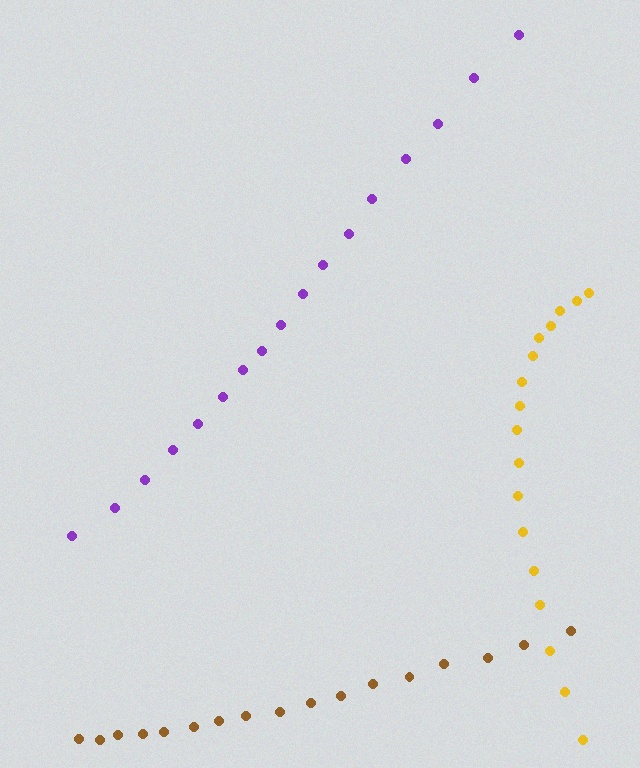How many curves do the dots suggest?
There are 3 distinct paths.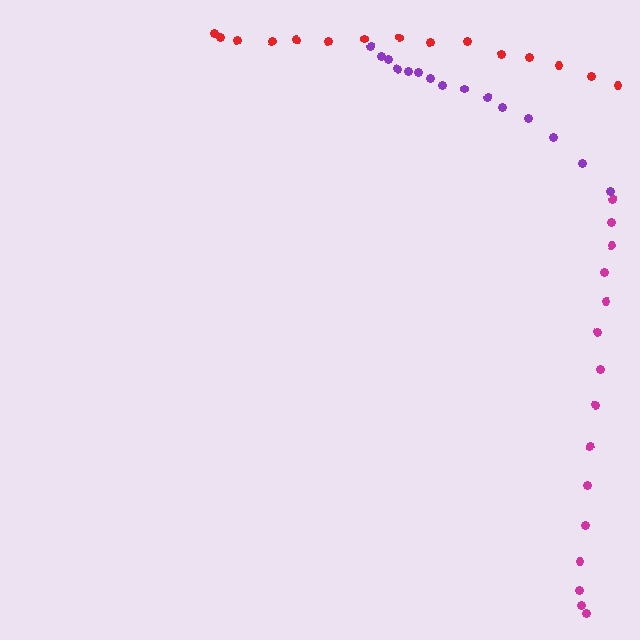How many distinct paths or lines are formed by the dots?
There are 3 distinct paths.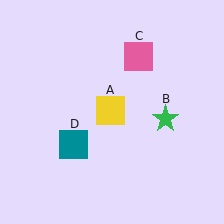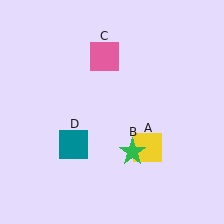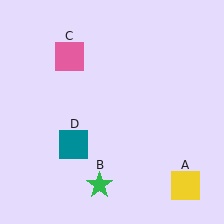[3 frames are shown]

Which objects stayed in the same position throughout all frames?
Teal square (object D) remained stationary.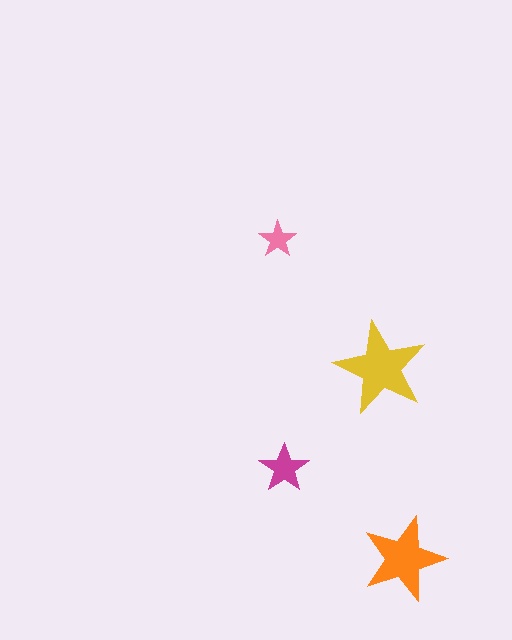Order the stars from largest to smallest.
the yellow one, the orange one, the magenta one, the pink one.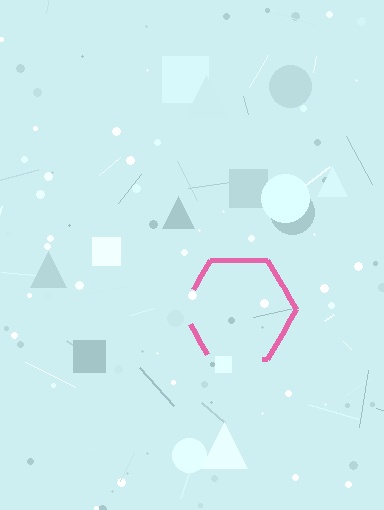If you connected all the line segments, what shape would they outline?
They would outline a hexagon.